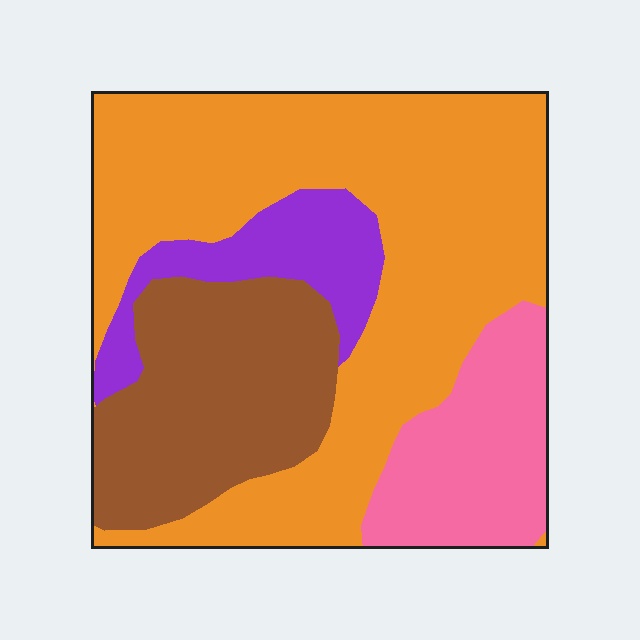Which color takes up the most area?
Orange, at roughly 50%.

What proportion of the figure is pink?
Pink covers around 15% of the figure.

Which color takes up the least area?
Purple, at roughly 10%.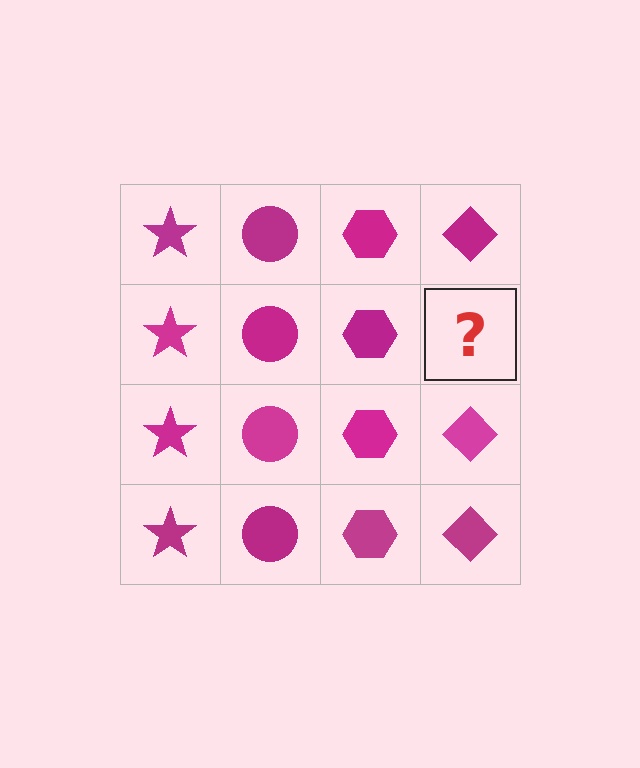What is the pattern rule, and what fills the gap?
The rule is that each column has a consistent shape. The gap should be filled with a magenta diamond.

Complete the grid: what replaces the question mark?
The question mark should be replaced with a magenta diamond.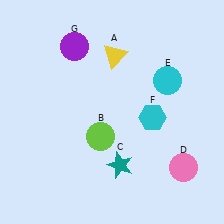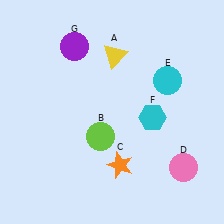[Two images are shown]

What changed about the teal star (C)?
In Image 1, C is teal. In Image 2, it changed to orange.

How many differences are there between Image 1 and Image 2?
There is 1 difference between the two images.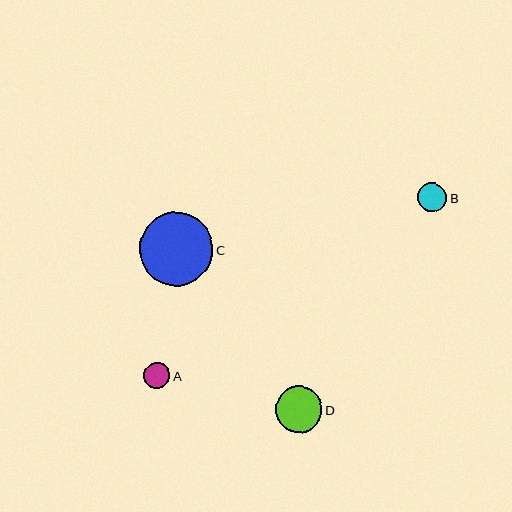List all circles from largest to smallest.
From largest to smallest: C, D, B, A.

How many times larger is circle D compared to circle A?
Circle D is approximately 1.7 times the size of circle A.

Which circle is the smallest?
Circle A is the smallest with a size of approximately 27 pixels.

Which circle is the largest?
Circle C is the largest with a size of approximately 74 pixels.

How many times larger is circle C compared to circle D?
Circle C is approximately 1.6 times the size of circle D.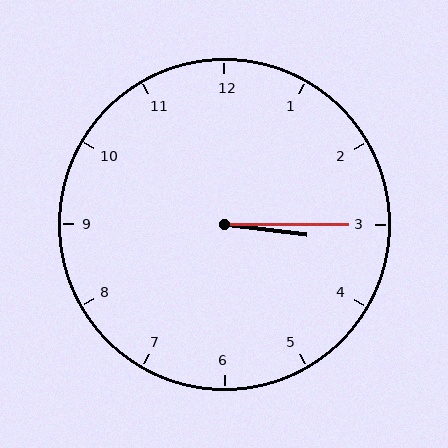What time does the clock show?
3:15.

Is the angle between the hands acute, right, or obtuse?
It is acute.